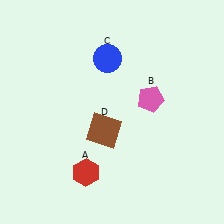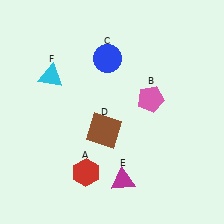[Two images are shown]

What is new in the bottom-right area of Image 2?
A magenta triangle (E) was added in the bottom-right area of Image 2.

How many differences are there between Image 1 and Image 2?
There are 2 differences between the two images.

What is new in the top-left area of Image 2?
A cyan triangle (F) was added in the top-left area of Image 2.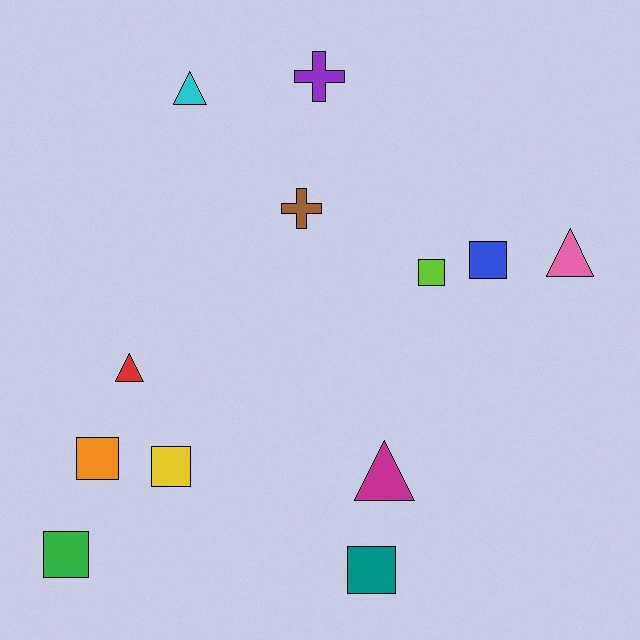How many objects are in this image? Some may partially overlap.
There are 12 objects.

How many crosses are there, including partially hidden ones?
There are 2 crosses.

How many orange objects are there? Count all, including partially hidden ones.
There is 1 orange object.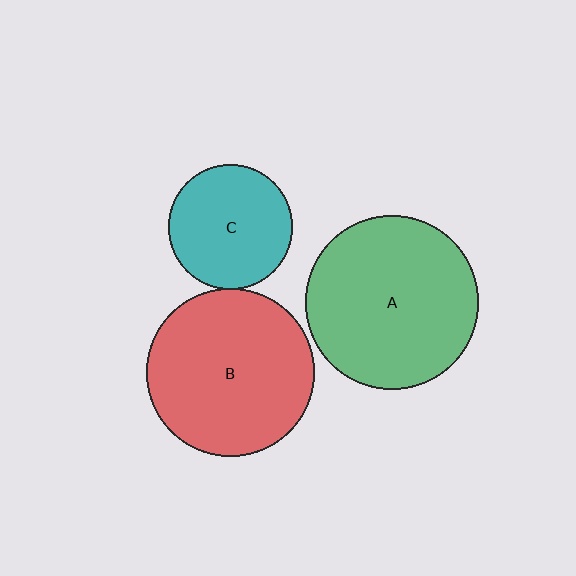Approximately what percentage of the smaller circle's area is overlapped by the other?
Approximately 5%.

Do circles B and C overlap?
Yes.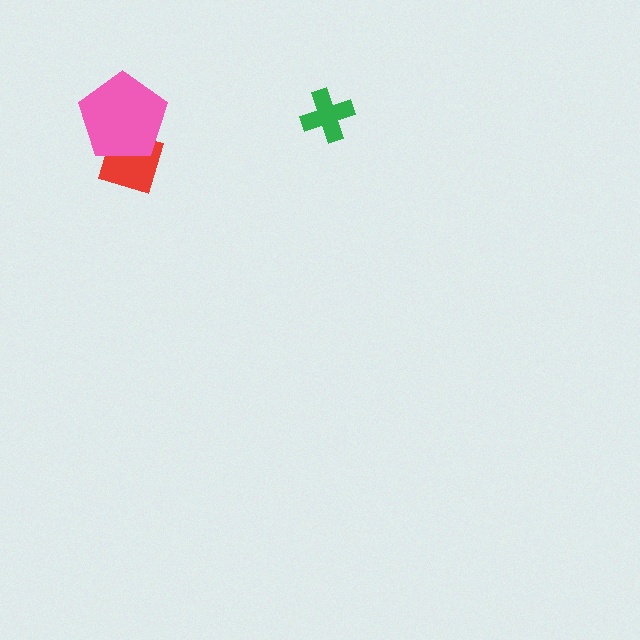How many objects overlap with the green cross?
0 objects overlap with the green cross.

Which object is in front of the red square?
The pink pentagon is in front of the red square.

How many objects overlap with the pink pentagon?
1 object overlaps with the pink pentagon.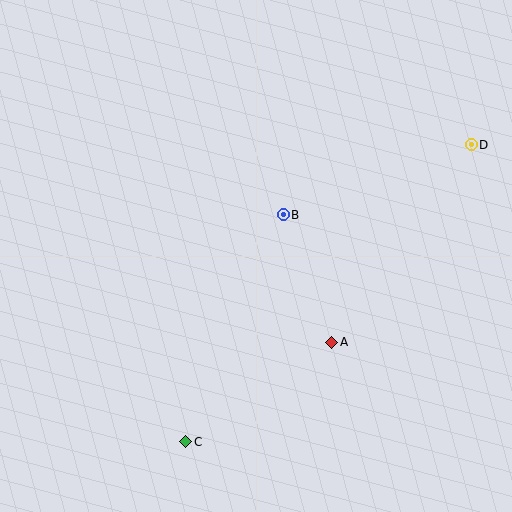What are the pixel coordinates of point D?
Point D is at (471, 145).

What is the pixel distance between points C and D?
The distance between C and D is 412 pixels.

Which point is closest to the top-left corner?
Point B is closest to the top-left corner.